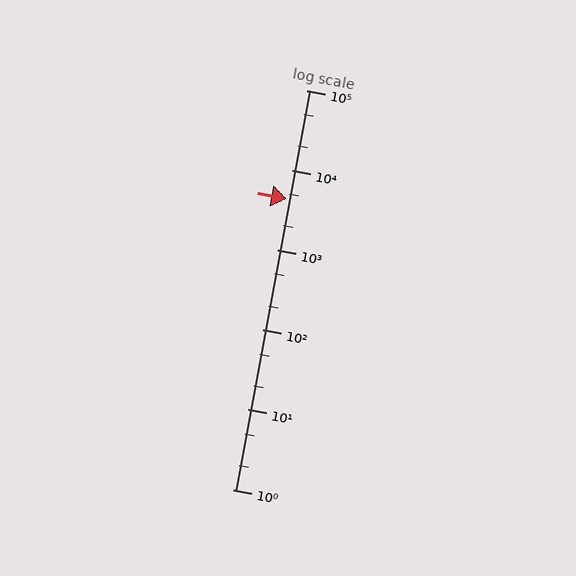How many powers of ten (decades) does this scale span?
The scale spans 5 decades, from 1 to 100000.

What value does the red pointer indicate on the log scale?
The pointer indicates approximately 4400.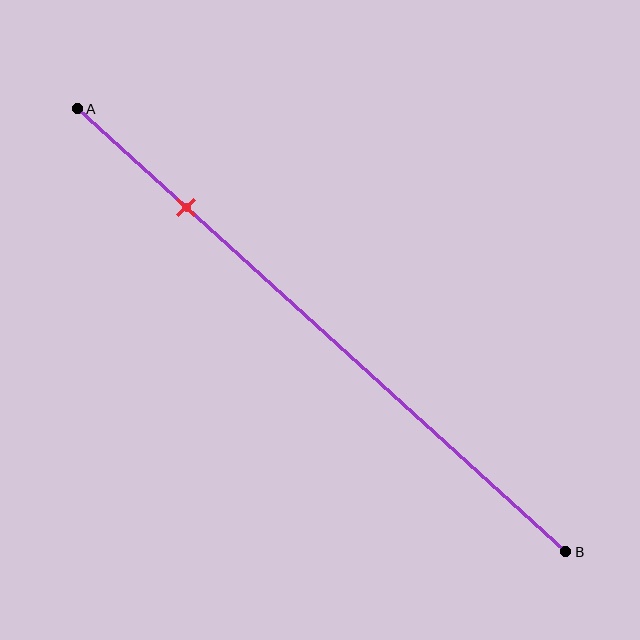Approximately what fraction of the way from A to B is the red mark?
The red mark is approximately 20% of the way from A to B.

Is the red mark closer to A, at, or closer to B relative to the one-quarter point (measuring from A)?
The red mark is approximately at the one-quarter point of segment AB.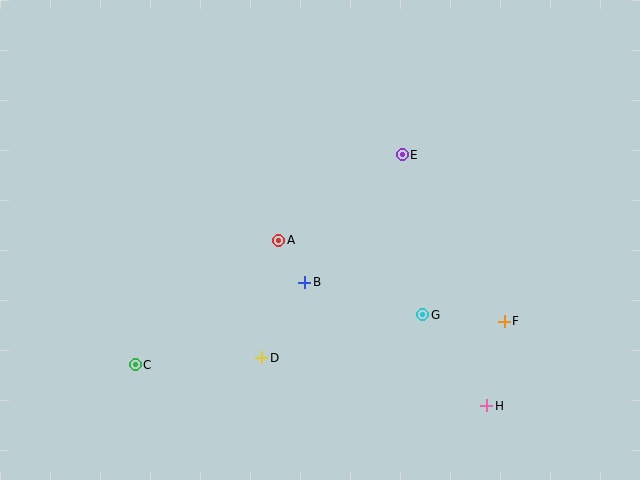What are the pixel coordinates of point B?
Point B is at (305, 282).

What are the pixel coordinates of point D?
Point D is at (262, 358).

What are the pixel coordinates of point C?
Point C is at (135, 365).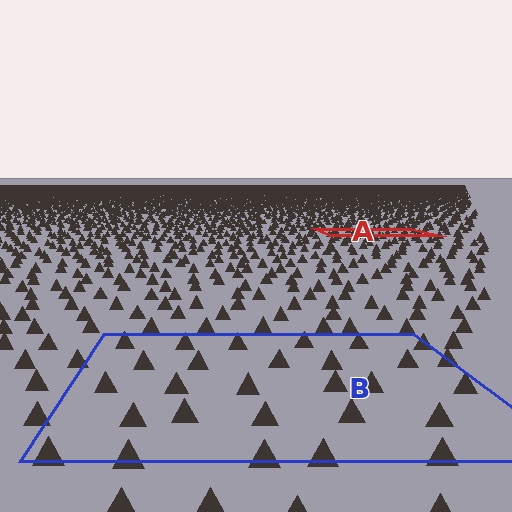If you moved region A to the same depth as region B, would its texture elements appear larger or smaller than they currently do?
They would appear larger. At a closer depth, the same texture elements are projected at a bigger on-screen size.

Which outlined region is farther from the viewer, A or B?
Region A is farther from the viewer — the texture elements inside it appear smaller and more densely packed.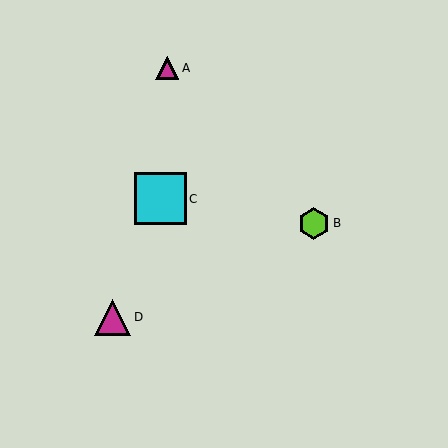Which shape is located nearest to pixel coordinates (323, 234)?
The lime hexagon (labeled B) at (314, 223) is nearest to that location.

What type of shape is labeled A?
Shape A is a magenta triangle.